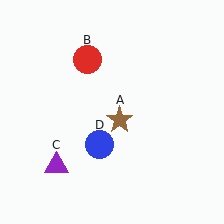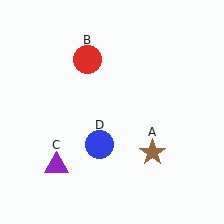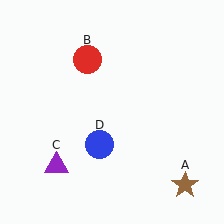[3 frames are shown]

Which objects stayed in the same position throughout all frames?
Red circle (object B) and purple triangle (object C) and blue circle (object D) remained stationary.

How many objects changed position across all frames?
1 object changed position: brown star (object A).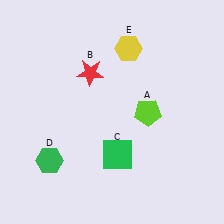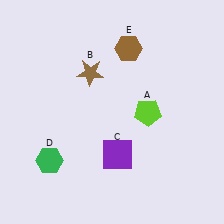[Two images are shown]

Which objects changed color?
B changed from red to brown. C changed from green to purple. E changed from yellow to brown.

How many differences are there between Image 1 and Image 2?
There are 3 differences between the two images.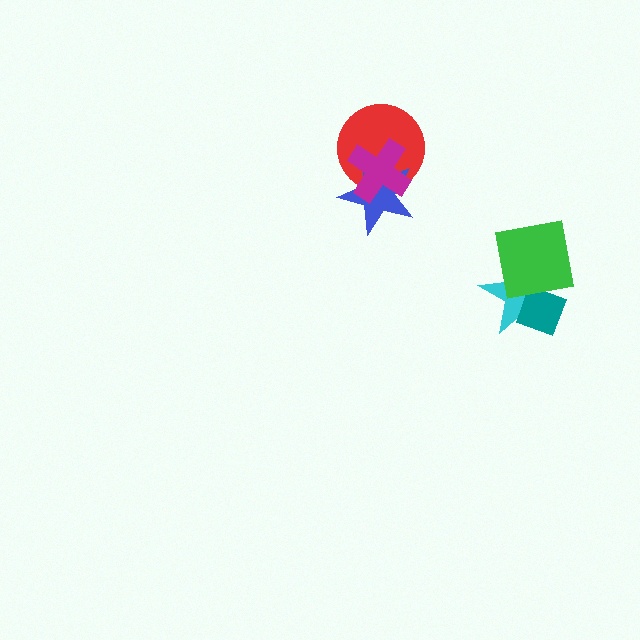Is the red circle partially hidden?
Yes, it is partially covered by another shape.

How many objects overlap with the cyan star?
2 objects overlap with the cyan star.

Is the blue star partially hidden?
Yes, it is partially covered by another shape.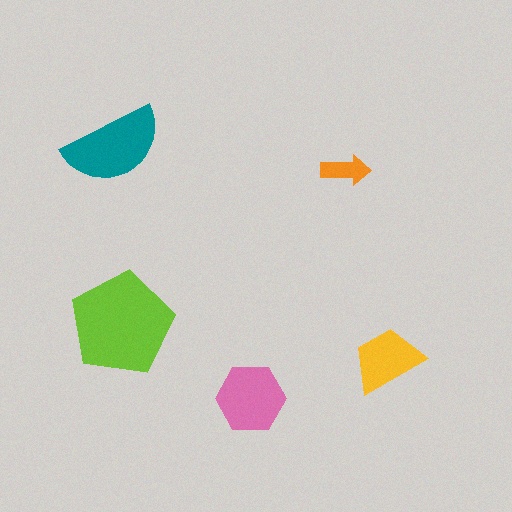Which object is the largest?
The lime pentagon.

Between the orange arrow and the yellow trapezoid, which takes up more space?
The yellow trapezoid.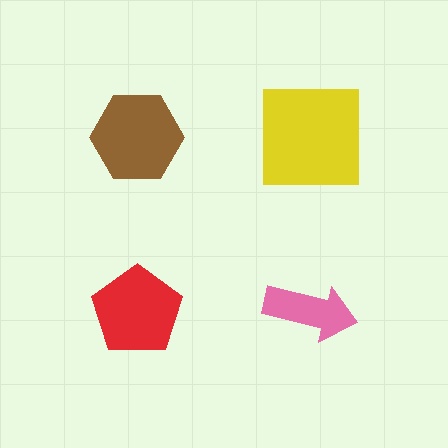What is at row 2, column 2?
A pink arrow.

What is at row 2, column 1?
A red pentagon.